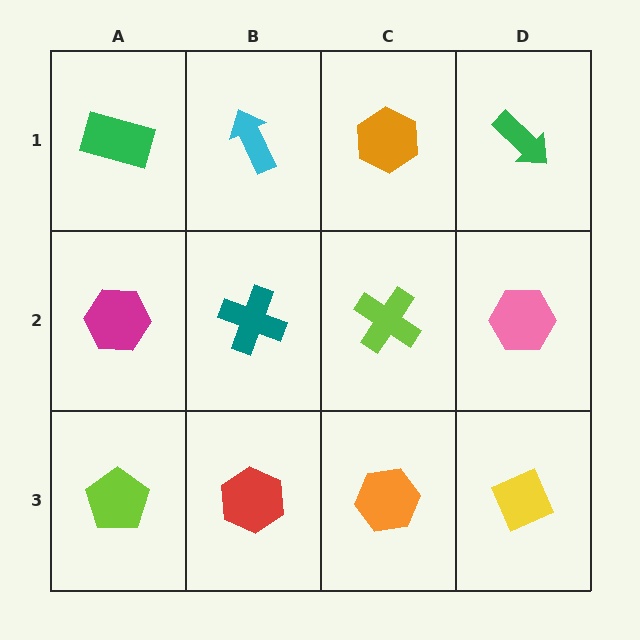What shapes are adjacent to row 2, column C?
An orange hexagon (row 1, column C), an orange hexagon (row 3, column C), a teal cross (row 2, column B), a pink hexagon (row 2, column D).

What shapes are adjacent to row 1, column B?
A teal cross (row 2, column B), a green rectangle (row 1, column A), an orange hexagon (row 1, column C).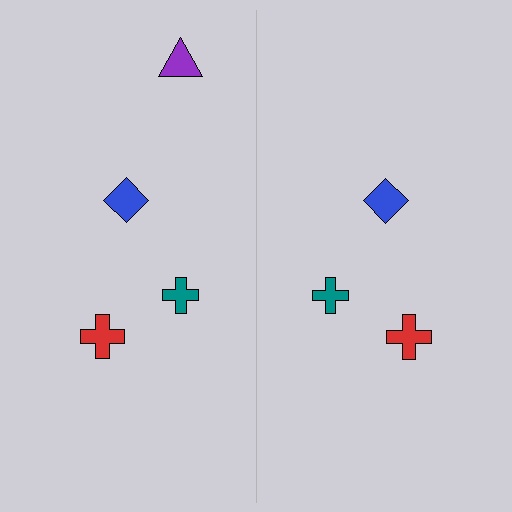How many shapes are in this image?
There are 7 shapes in this image.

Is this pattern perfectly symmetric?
No, the pattern is not perfectly symmetric. A purple triangle is missing from the right side.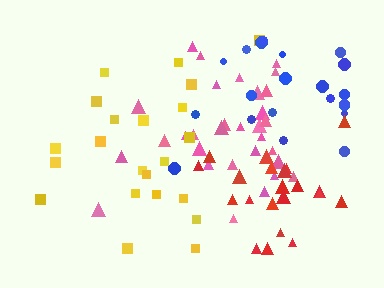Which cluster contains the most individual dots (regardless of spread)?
Pink (32).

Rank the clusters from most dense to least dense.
red, pink, yellow, blue.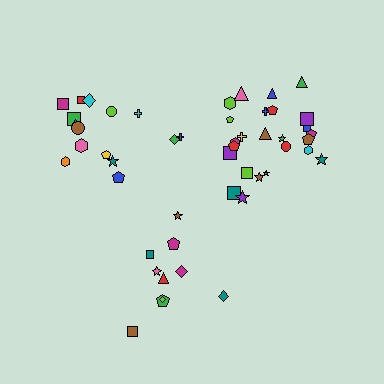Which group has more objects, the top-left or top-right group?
The top-right group.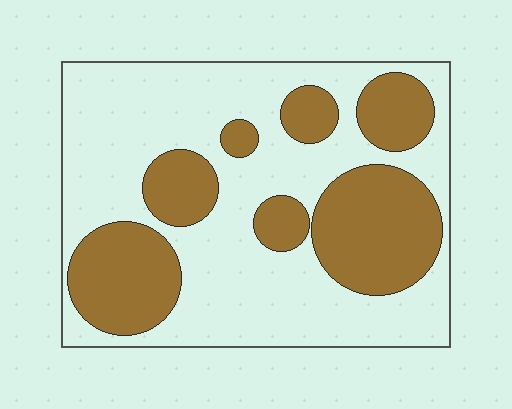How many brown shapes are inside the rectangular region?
7.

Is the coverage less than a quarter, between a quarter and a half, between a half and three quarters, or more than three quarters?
Between a quarter and a half.